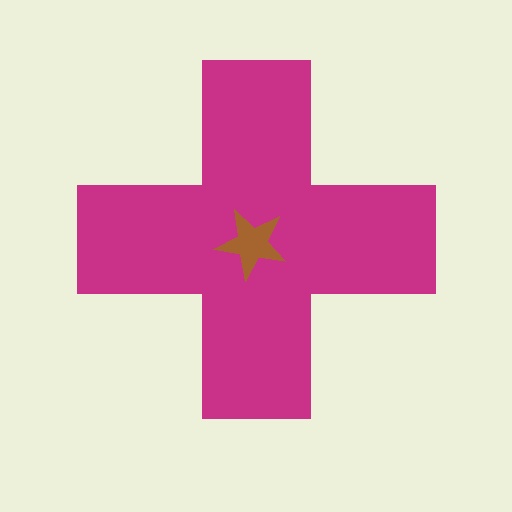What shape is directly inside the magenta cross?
The brown star.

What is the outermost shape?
The magenta cross.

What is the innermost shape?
The brown star.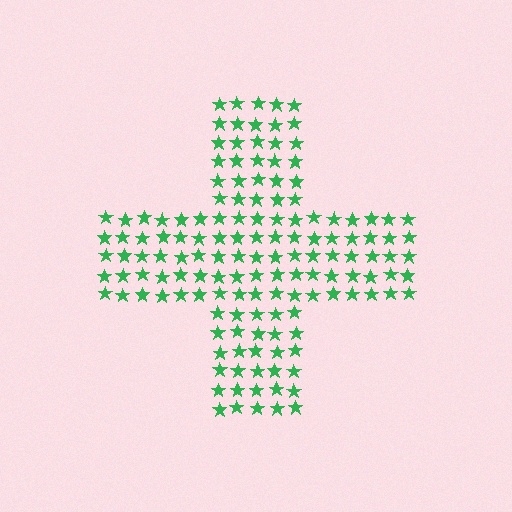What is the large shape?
The large shape is a cross.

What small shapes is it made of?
It is made of small stars.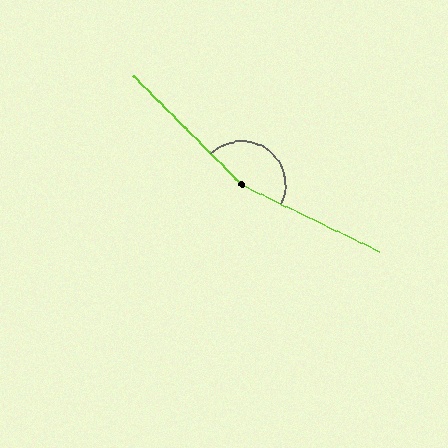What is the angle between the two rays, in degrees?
Approximately 161 degrees.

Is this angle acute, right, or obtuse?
It is obtuse.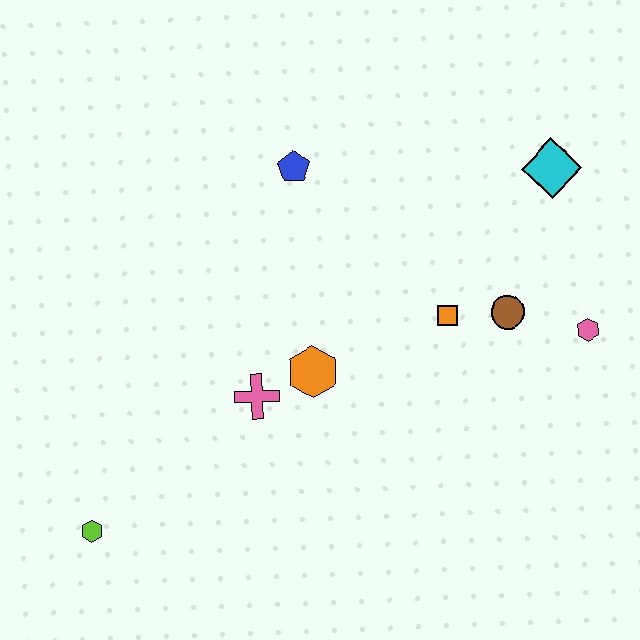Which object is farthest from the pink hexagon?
The lime hexagon is farthest from the pink hexagon.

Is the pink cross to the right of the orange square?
No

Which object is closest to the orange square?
The brown circle is closest to the orange square.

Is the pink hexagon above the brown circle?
No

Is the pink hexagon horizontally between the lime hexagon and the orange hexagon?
No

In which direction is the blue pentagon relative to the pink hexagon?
The blue pentagon is to the left of the pink hexagon.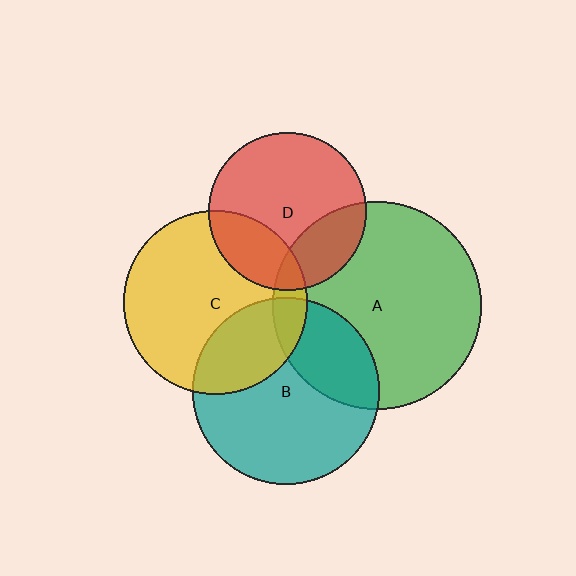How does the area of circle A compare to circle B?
Approximately 1.2 times.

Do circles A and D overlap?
Yes.